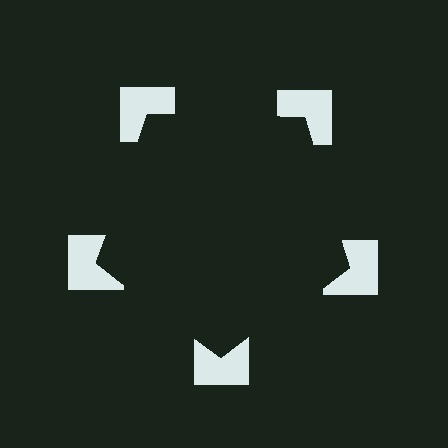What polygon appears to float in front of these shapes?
An illusory pentagon — its edges are inferred from the aligned wedge cuts in the notched squares, not physically drawn.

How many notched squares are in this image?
There are 5 — one at each vertex of the illusory pentagon.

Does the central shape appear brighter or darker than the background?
It typically appears slightly darker than the background, even though no actual brightness change is drawn.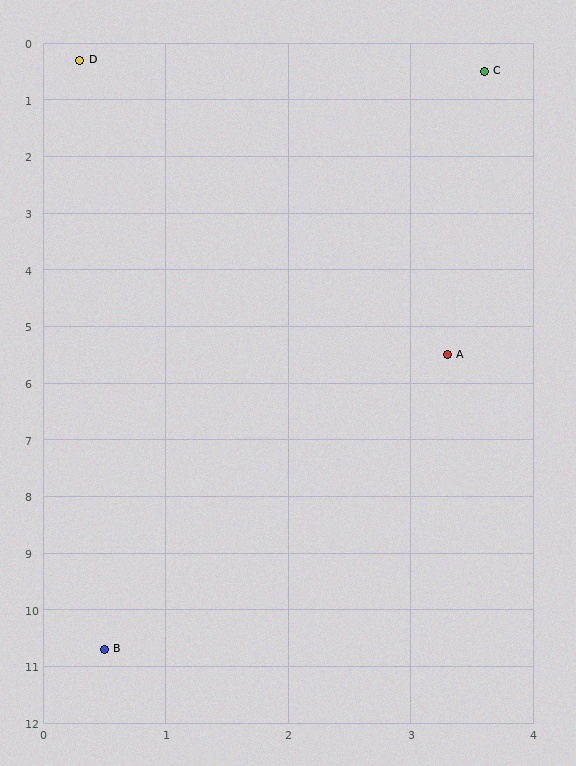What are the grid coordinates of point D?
Point D is at approximately (0.3, 0.3).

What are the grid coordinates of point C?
Point C is at approximately (3.6, 0.5).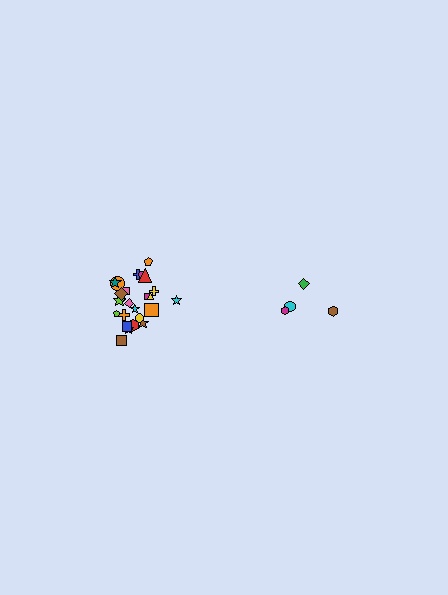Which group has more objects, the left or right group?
The left group.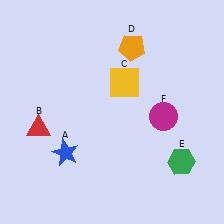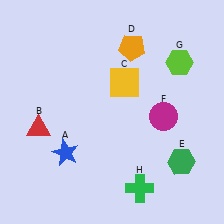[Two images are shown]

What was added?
A lime hexagon (G), a green cross (H) were added in Image 2.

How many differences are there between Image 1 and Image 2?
There are 2 differences between the two images.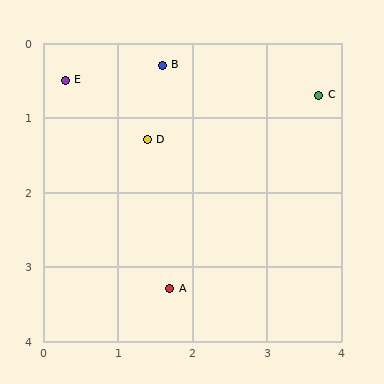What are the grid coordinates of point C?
Point C is at approximately (3.7, 0.7).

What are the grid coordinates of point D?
Point D is at approximately (1.4, 1.3).